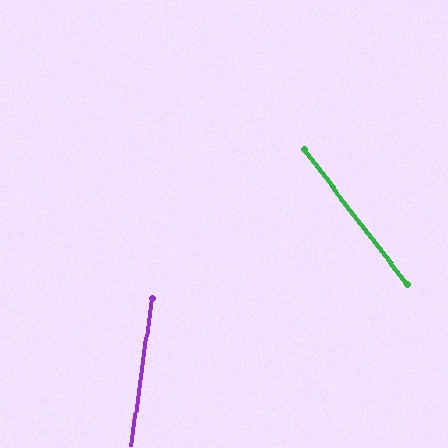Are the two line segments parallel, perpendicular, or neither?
Neither parallel nor perpendicular — they differ by about 45°.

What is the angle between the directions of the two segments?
Approximately 45 degrees.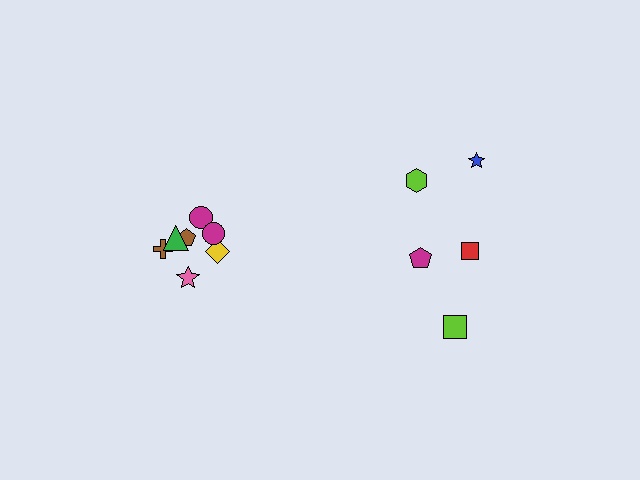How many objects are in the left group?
There are 7 objects.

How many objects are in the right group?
There are 5 objects.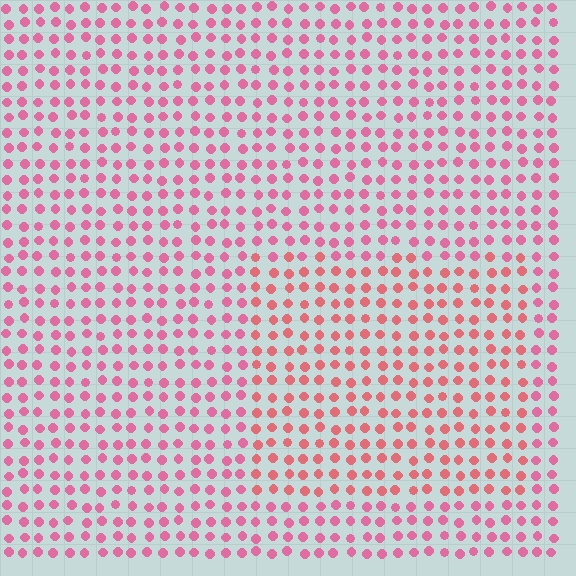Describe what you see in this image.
The image is filled with small pink elements in a uniform arrangement. A rectangle-shaped region is visible where the elements are tinted to a slightly different hue, forming a subtle color boundary.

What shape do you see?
I see a rectangle.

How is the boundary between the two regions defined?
The boundary is defined purely by a slight shift in hue (about 22 degrees). Spacing, size, and orientation are identical on both sides.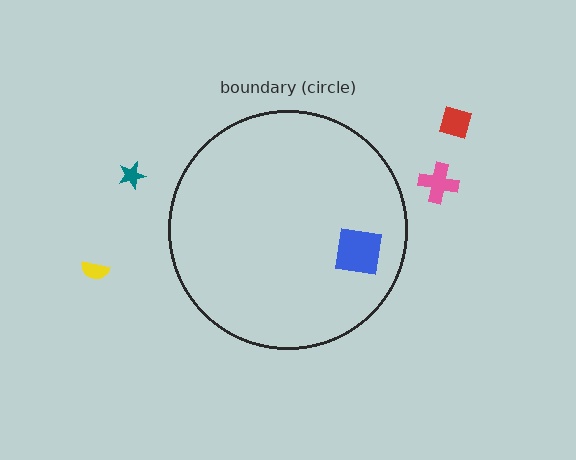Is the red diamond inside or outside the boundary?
Outside.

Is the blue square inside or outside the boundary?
Inside.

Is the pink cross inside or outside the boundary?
Outside.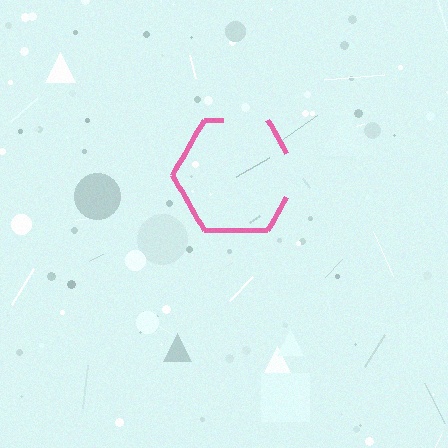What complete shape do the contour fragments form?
The contour fragments form a hexagon.